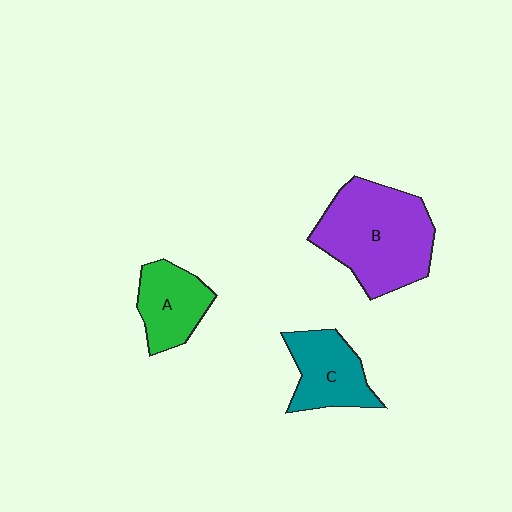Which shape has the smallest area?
Shape A (green).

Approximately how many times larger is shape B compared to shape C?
Approximately 1.8 times.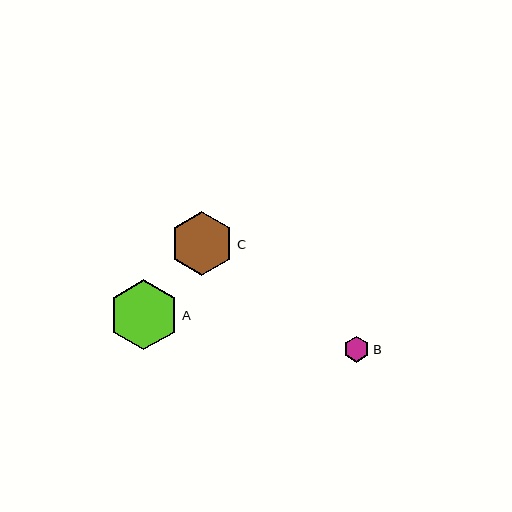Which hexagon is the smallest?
Hexagon B is the smallest with a size of approximately 26 pixels.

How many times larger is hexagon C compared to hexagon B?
Hexagon C is approximately 2.5 times the size of hexagon B.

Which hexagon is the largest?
Hexagon A is the largest with a size of approximately 70 pixels.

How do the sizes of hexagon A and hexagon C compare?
Hexagon A and hexagon C are approximately the same size.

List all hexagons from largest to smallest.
From largest to smallest: A, C, B.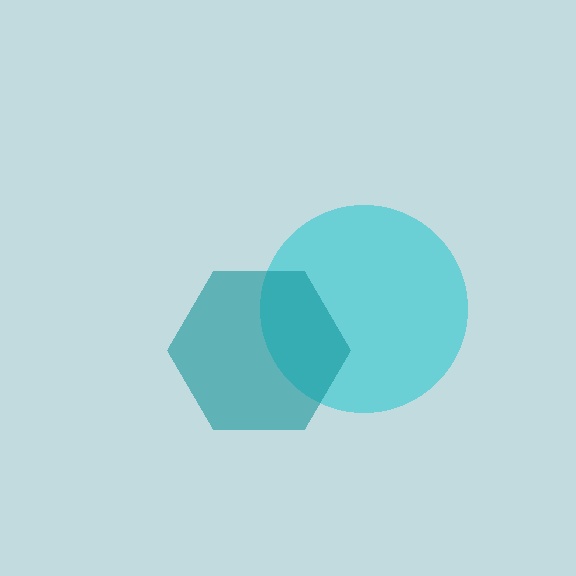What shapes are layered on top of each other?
The layered shapes are: a cyan circle, a teal hexagon.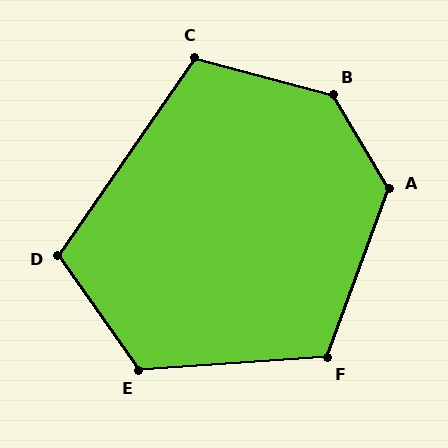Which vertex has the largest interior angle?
B, at approximately 136 degrees.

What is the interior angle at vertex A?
Approximately 129 degrees (obtuse).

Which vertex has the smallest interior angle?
C, at approximately 110 degrees.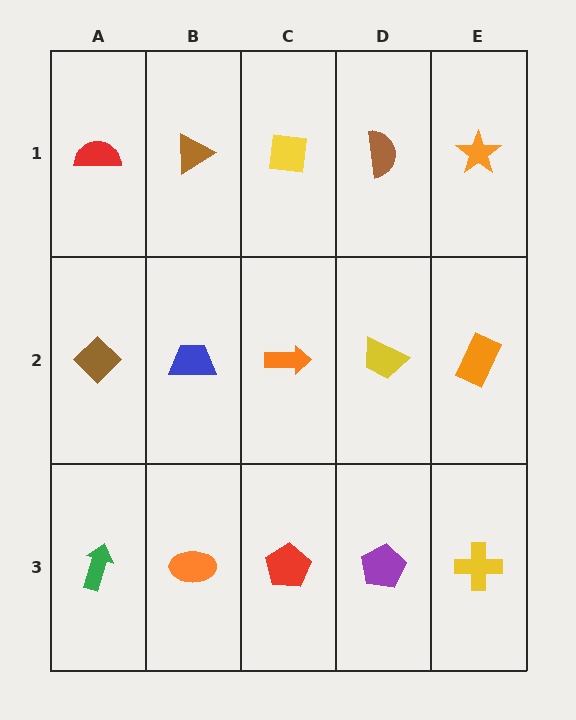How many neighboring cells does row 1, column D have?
3.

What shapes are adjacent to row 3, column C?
An orange arrow (row 2, column C), an orange ellipse (row 3, column B), a purple pentagon (row 3, column D).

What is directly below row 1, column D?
A yellow trapezoid.